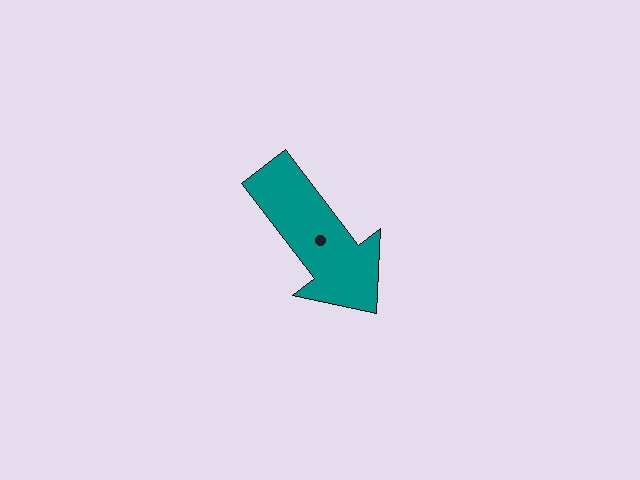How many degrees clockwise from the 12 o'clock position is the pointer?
Approximately 142 degrees.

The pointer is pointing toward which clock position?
Roughly 5 o'clock.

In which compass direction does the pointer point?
Southeast.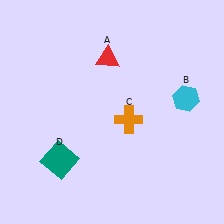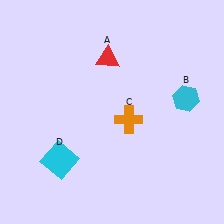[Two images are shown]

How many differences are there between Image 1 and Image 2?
There is 1 difference between the two images.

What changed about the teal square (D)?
In Image 1, D is teal. In Image 2, it changed to cyan.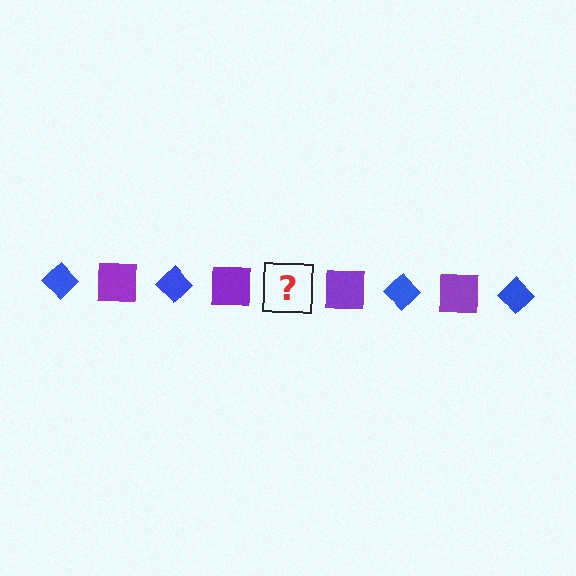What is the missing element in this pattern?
The missing element is a blue diamond.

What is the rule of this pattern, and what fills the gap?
The rule is that the pattern alternates between blue diamond and purple square. The gap should be filled with a blue diamond.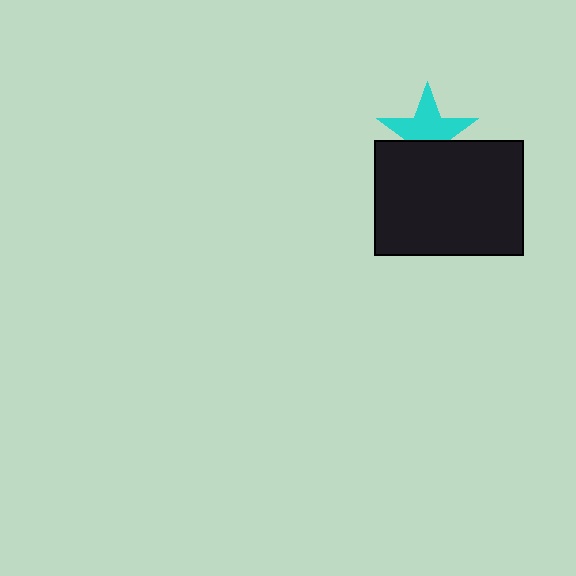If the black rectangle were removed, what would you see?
You would see the complete cyan star.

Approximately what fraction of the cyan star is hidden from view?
Roughly 39% of the cyan star is hidden behind the black rectangle.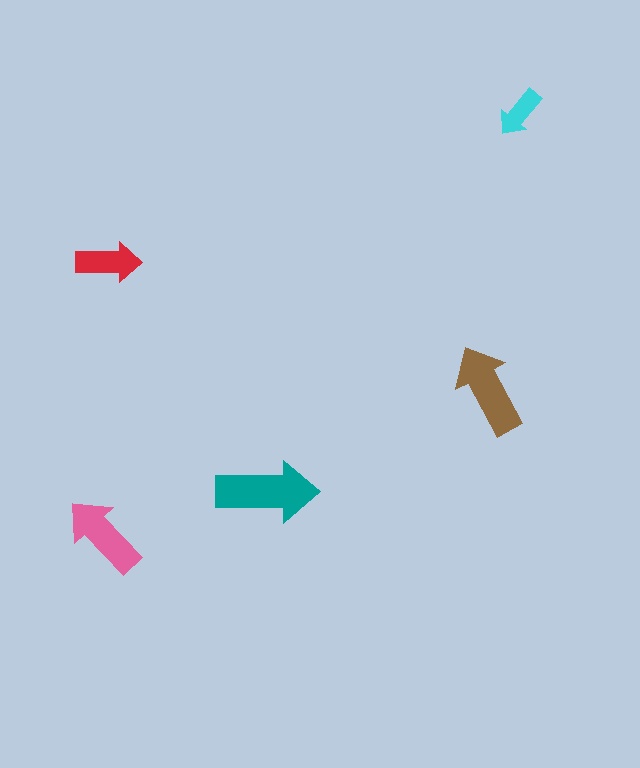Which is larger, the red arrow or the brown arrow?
The brown one.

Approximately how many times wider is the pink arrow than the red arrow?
About 1.5 times wider.